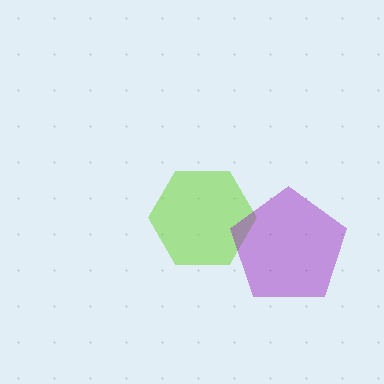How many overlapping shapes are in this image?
There are 2 overlapping shapes in the image.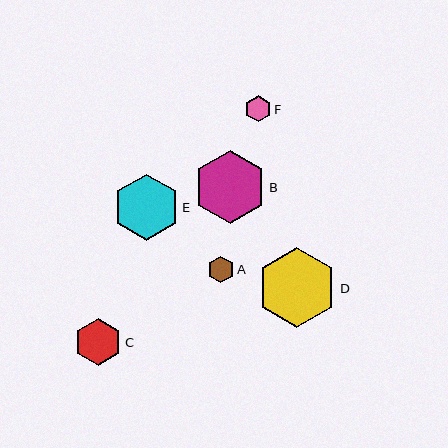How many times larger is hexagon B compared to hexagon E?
Hexagon B is approximately 1.1 times the size of hexagon E.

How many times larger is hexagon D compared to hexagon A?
Hexagon D is approximately 3.0 times the size of hexagon A.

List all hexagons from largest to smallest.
From largest to smallest: D, B, E, C, A, F.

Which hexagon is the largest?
Hexagon D is the largest with a size of approximately 80 pixels.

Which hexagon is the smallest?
Hexagon F is the smallest with a size of approximately 26 pixels.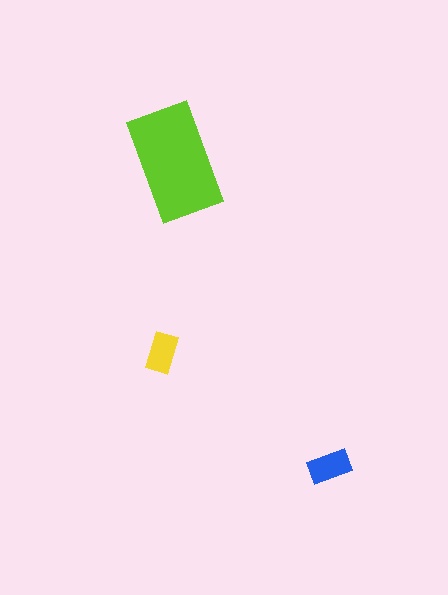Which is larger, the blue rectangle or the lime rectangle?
The lime one.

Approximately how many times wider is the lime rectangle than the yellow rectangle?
About 3 times wider.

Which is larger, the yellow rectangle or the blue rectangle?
The blue one.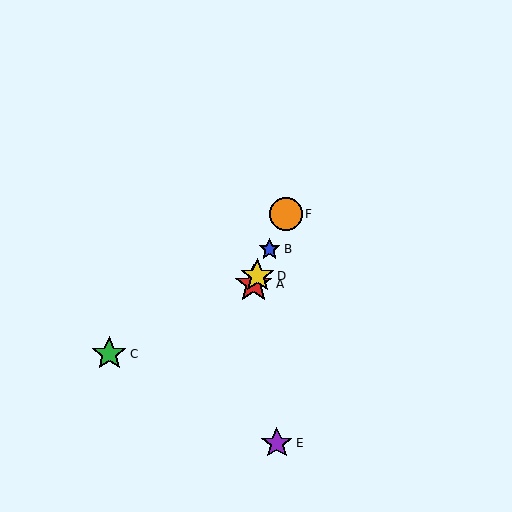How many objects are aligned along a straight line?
4 objects (A, B, D, F) are aligned along a straight line.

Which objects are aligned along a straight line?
Objects A, B, D, F are aligned along a straight line.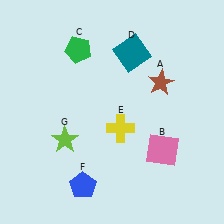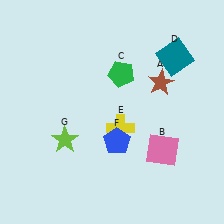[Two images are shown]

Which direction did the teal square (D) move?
The teal square (D) moved right.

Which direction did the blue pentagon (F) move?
The blue pentagon (F) moved up.